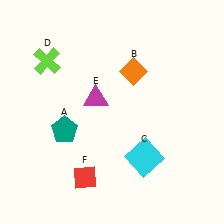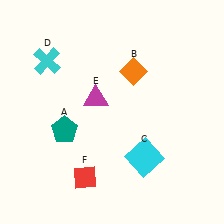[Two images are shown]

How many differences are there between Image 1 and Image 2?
There is 1 difference between the two images.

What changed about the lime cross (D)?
In Image 1, D is lime. In Image 2, it changed to cyan.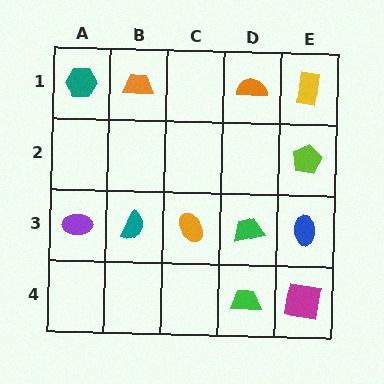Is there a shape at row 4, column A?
No, that cell is empty.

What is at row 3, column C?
An orange ellipse.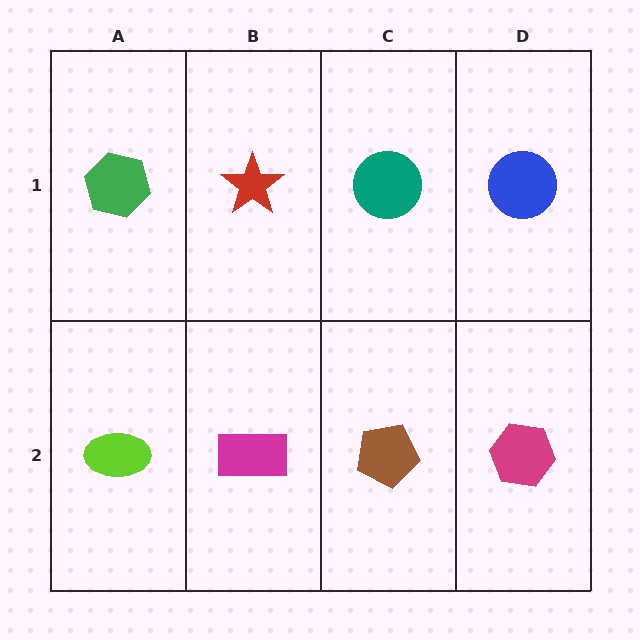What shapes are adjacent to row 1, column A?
A lime ellipse (row 2, column A), a red star (row 1, column B).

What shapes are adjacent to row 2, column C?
A teal circle (row 1, column C), a magenta rectangle (row 2, column B), a magenta hexagon (row 2, column D).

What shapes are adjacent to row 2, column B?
A red star (row 1, column B), a lime ellipse (row 2, column A), a brown pentagon (row 2, column C).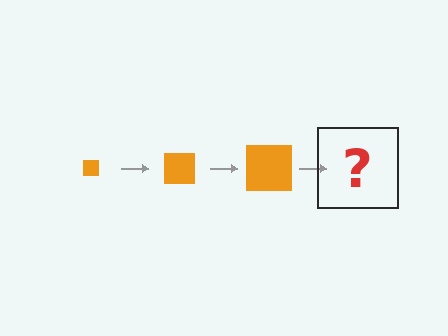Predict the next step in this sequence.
The next step is an orange square, larger than the previous one.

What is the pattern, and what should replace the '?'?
The pattern is that the square gets progressively larger each step. The '?' should be an orange square, larger than the previous one.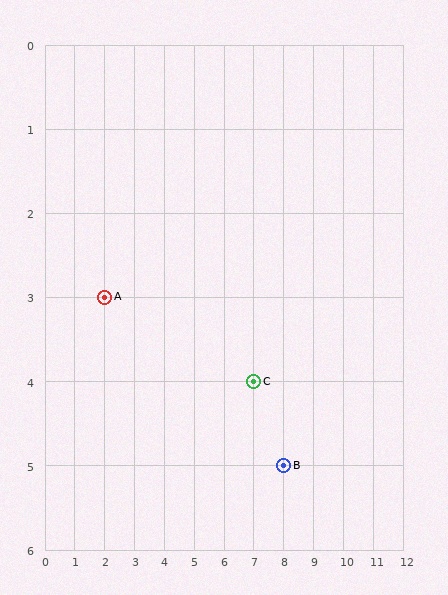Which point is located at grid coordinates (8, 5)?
Point B is at (8, 5).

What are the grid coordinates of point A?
Point A is at grid coordinates (2, 3).